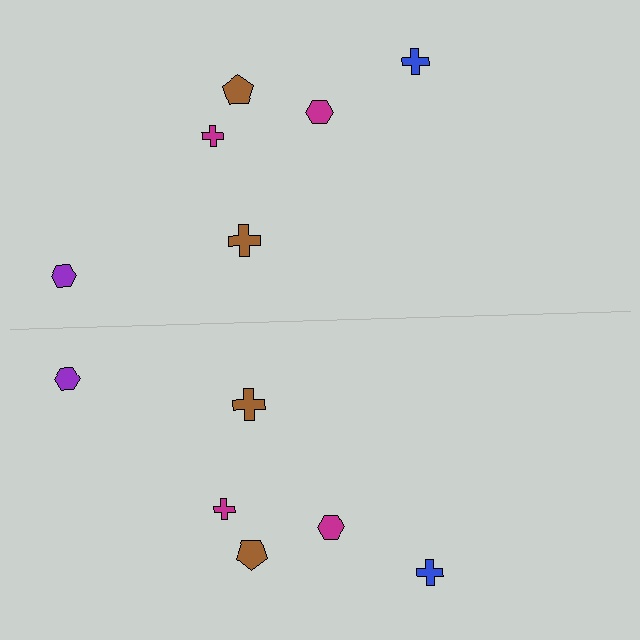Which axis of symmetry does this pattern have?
The pattern has a horizontal axis of symmetry running through the center of the image.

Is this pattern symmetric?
Yes, this pattern has bilateral (reflection) symmetry.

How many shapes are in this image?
There are 12 shapes in this image.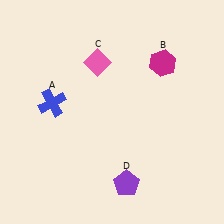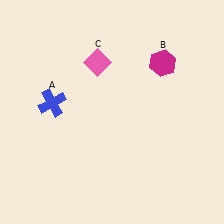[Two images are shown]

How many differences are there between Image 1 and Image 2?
There is 1 difference between the two images.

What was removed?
The purple pentagon (D) was removed in Image 2.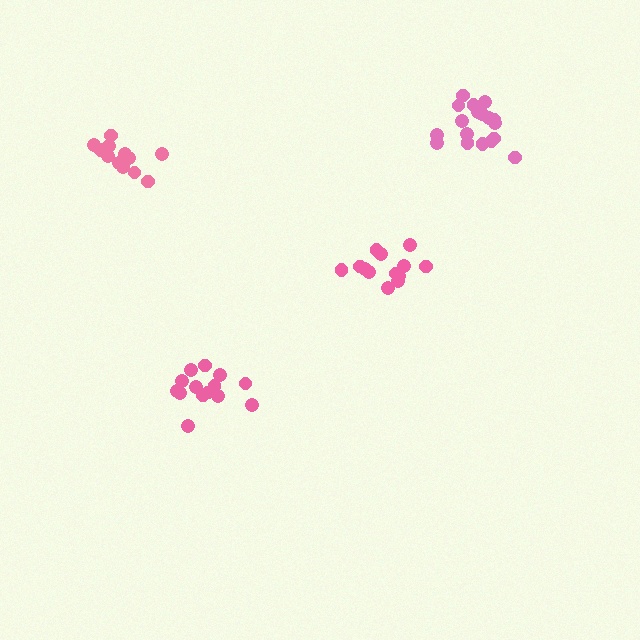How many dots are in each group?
Group 1: 13 dots, Group 2: 13 dots, Group 3: 14 dots, Group 4: 18 dots (58 total).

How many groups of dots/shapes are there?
There are 4 groups.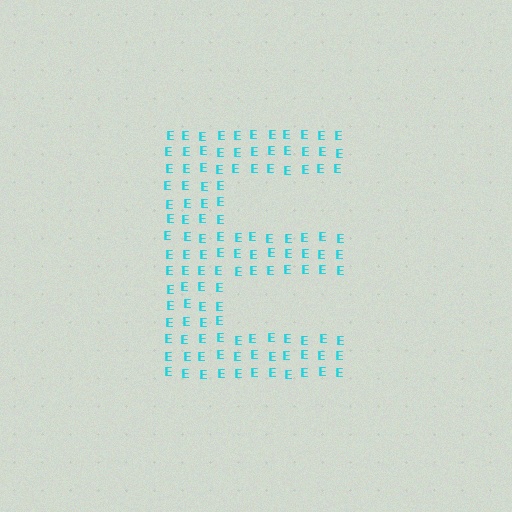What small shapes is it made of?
It is made of small letter E's.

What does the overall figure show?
The overall figure shows the letter E.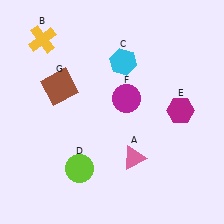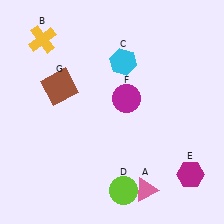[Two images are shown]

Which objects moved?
The objects that moved are: the pink triangle (A), the lime circle (D), the magenta hexagon (E).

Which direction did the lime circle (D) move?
The lime circle (D) moved right.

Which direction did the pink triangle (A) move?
The pink triangle (A) moved down.